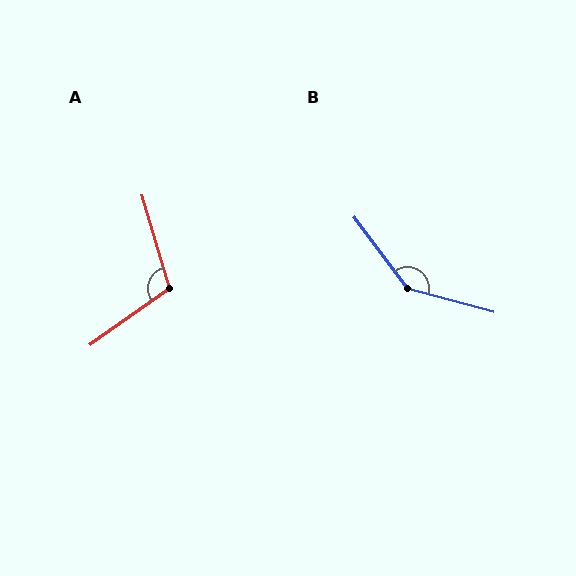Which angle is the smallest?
A, at approximately 109 degrees.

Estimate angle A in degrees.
Approximately 109 degrees.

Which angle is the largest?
B, at approximately 142 degrees.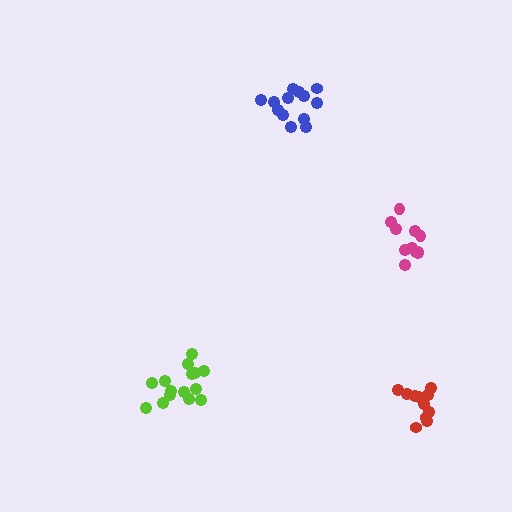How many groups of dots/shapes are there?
There are 4 groups.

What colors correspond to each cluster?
The clusters are colored: magenta, blue, red, lime.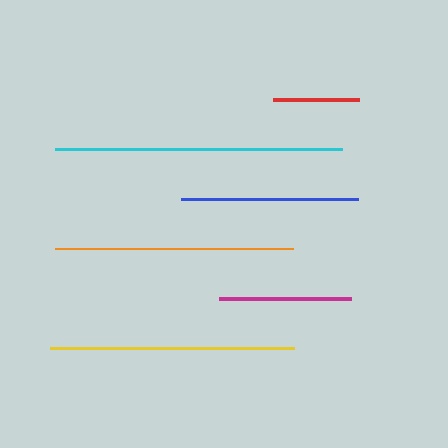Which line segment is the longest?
The cyan line is the longest at approximately 287 pixels.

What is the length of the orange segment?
The orange segment is approximately 238 pixels long.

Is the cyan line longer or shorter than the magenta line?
The cyan line is longer than the magenta line.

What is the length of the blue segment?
The blue segment is approximately 177 pixels long.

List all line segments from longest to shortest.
From longest to shortest: cyan, yellow, orange, blue, magenta, red.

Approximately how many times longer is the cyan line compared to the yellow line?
The cyan line is approximately 1.2 times the length of the yellow line.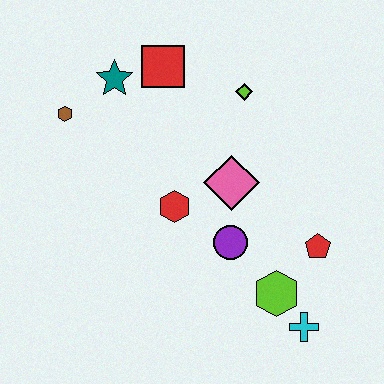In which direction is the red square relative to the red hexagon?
The red square is above the red hexagon.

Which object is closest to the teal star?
The red square is closest to the teal star.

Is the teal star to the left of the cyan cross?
Yes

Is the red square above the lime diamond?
Yes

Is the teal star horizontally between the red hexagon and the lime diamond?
No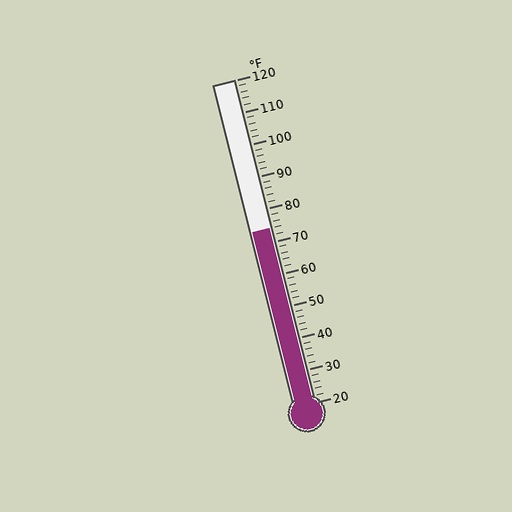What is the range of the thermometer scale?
The thermometer scale ranges from 20°F to 120°F.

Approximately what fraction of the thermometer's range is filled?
The thermometer is filled to approximately 55% of its range.